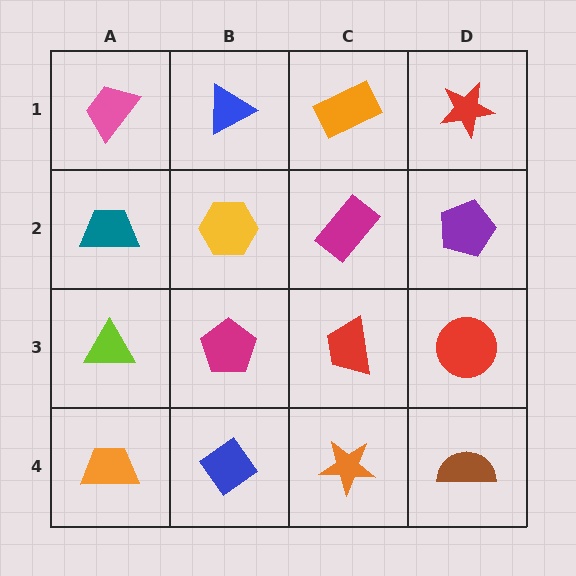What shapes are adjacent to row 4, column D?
A red circle (row 3, column D), an orange star (row 4, column C).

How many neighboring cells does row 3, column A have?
3.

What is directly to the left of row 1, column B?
A pink trapezoid.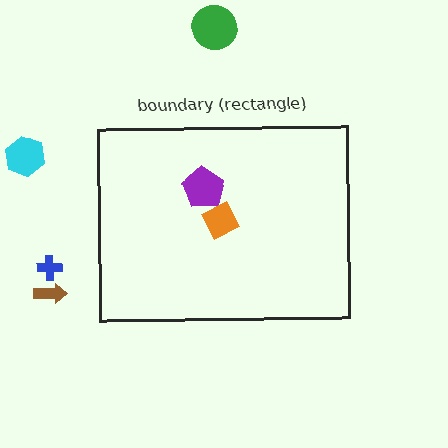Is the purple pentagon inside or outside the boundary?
Inside.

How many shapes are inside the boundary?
2 inside, 4 outside.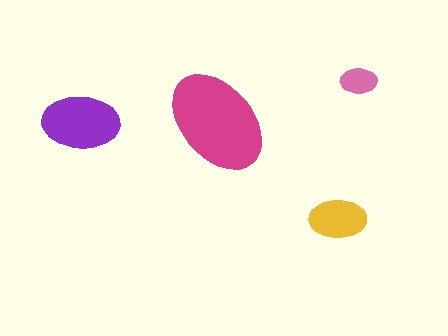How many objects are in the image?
There are 4 objects in the image.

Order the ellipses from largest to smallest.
the magenta one, the purple one, the yellow one, the pink one.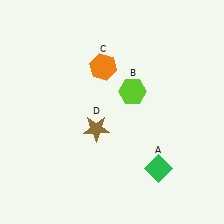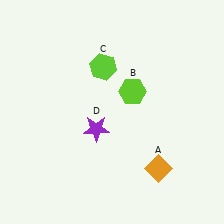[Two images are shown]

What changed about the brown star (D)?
In Image 1, D is brown. In Image 2, it changed to purple.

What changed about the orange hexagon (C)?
In Image 1, C is orange. In Image 2, it changed to lime.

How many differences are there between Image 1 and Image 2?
There are 3 differences between the two images.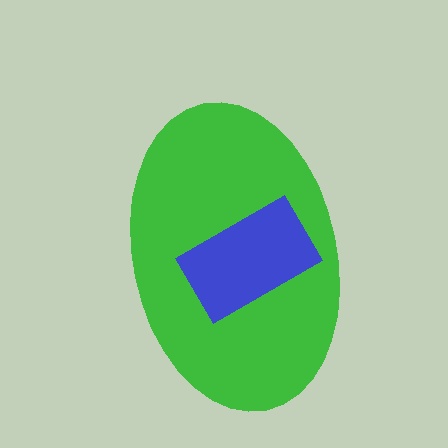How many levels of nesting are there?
2.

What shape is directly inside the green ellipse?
The blue rectangle.